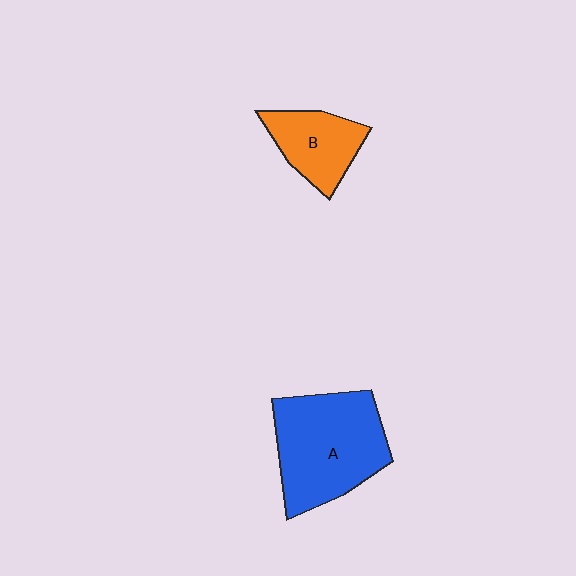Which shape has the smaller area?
Shape B (orange).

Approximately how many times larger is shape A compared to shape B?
Approximately 1.9 times.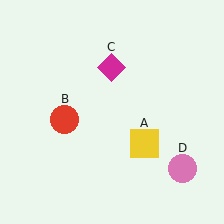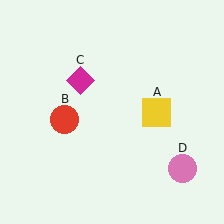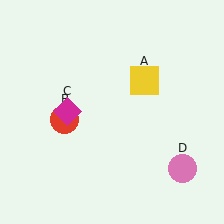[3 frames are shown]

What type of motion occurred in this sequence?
The yellow square (object A), magenta diamond (object C) rotated counterclockwise around the center of the scene.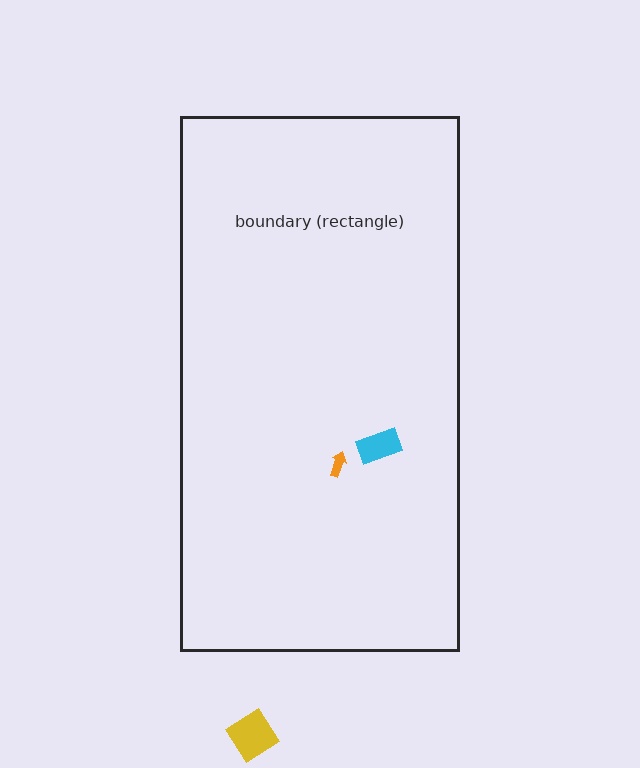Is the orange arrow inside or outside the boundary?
Inside.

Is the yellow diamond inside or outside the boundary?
Outside.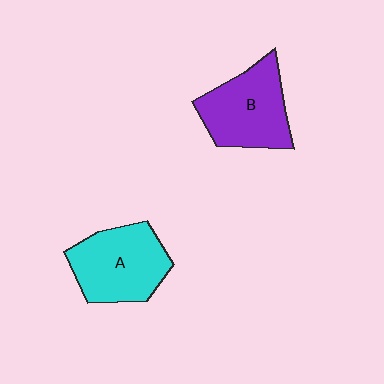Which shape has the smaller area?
Shape B (purple).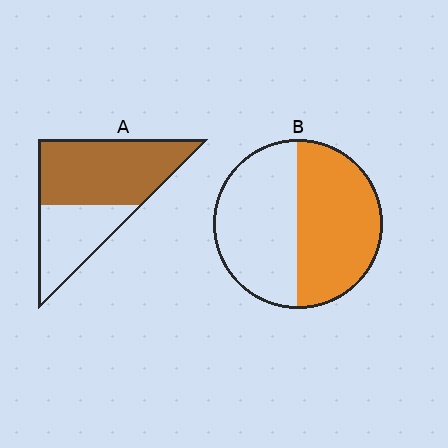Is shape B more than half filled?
Roughly half.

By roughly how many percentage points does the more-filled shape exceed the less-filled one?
By roughly 10 percentage points (A over B).